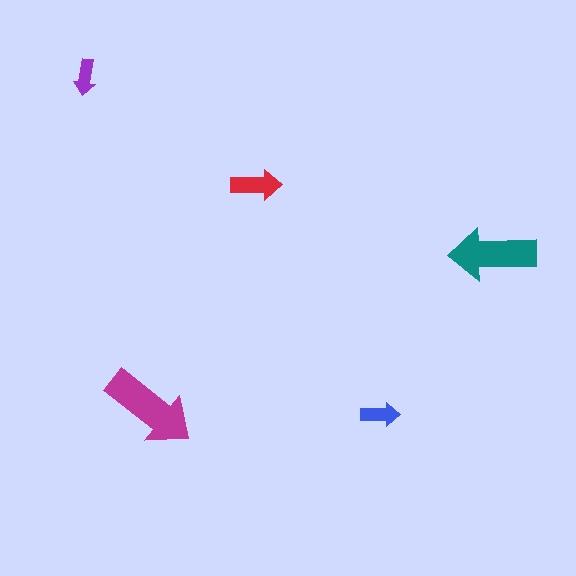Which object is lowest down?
The blue arrow is bottommost.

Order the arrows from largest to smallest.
the magenta one, the teal one, the red one, the blue one, the purple one.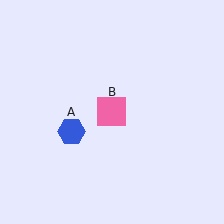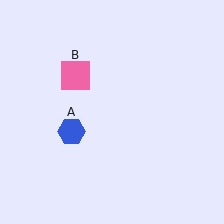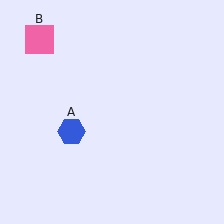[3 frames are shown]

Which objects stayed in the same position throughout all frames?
Blue hexagon (object A) remained stationary.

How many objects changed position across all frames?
1 object changed position: pink square (object B).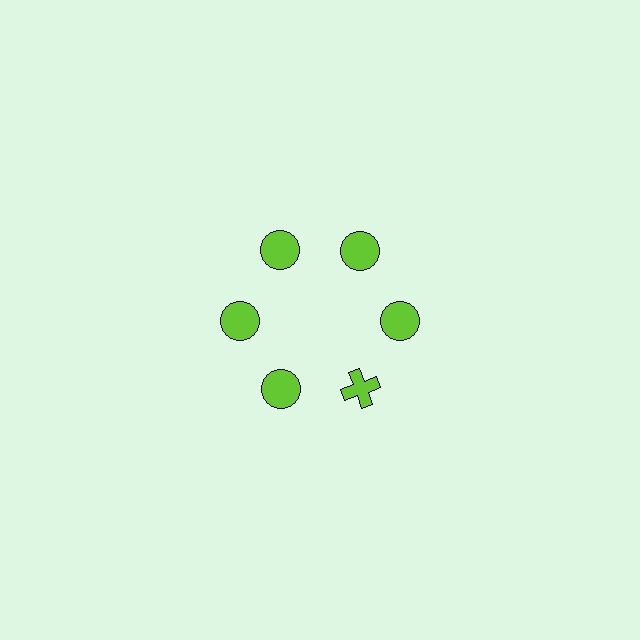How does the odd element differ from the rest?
It has a different shape: cross instead of circle.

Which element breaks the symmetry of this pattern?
The lime cross at roughly the 5 o'clock position breaks the symmetry. All other shapes are lime circles.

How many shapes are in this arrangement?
There are 6 shapes arranged in a ring pattern.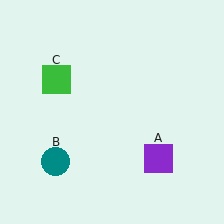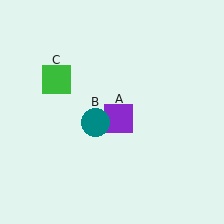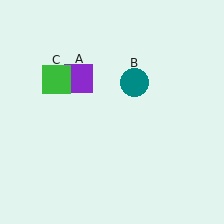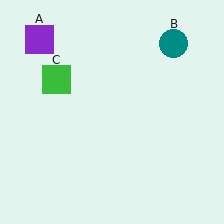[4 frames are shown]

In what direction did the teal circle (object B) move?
The teal circle (object B) moved up and to the right.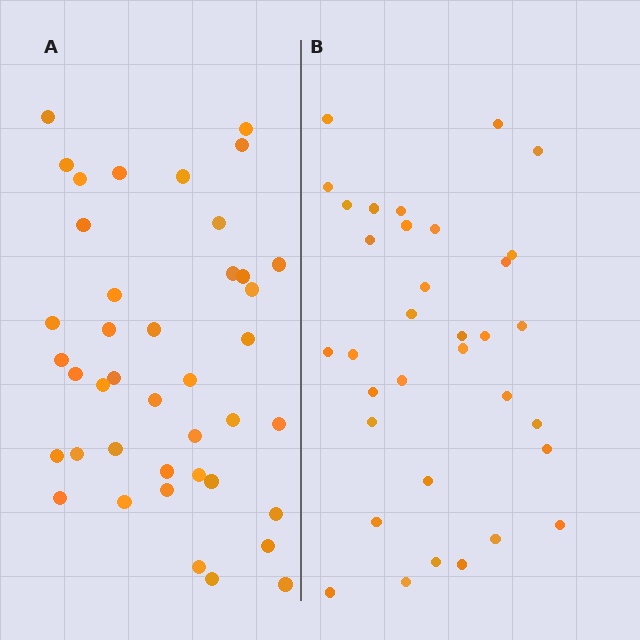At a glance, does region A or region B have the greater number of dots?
Region A (the left region) has more dots.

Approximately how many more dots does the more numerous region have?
Region A has roughly 8 or so more dots than region B.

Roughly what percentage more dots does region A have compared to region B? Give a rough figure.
About 20% more.